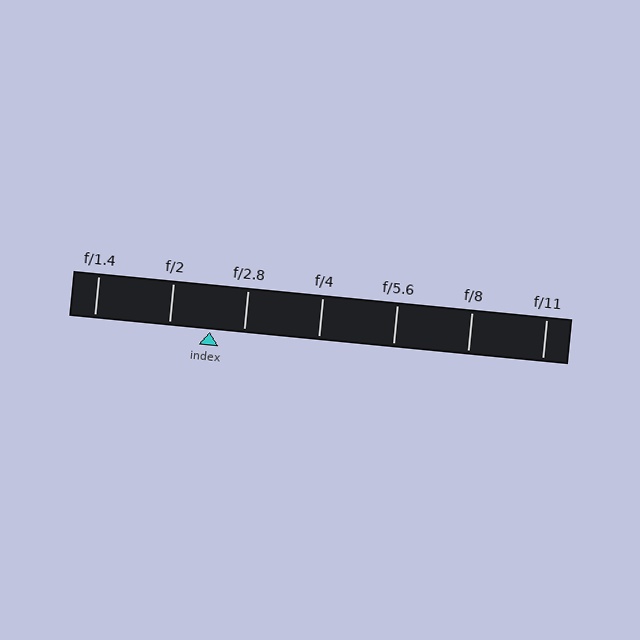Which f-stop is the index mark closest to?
The index mark is closest to f/2.8.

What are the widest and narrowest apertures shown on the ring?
The widest aperture shown is f/1.4 and the narrowest is f/11.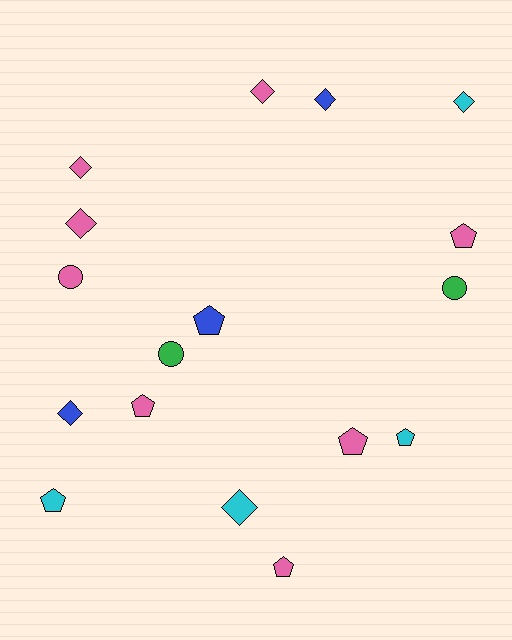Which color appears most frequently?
Pink, with 8 objects.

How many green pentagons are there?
There are no green pentagons.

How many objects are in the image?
There are 17 objects.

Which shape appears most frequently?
Diamond, with 7 objects.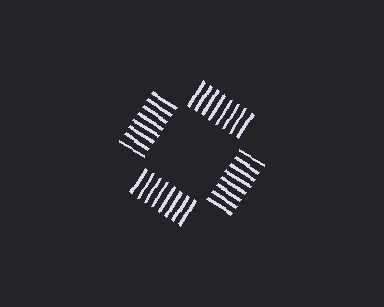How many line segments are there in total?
32 — 8 along each of the 4 edges.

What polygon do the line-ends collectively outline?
An illusory square — the line segments terminate on its edges but no continuous stroke is drawn.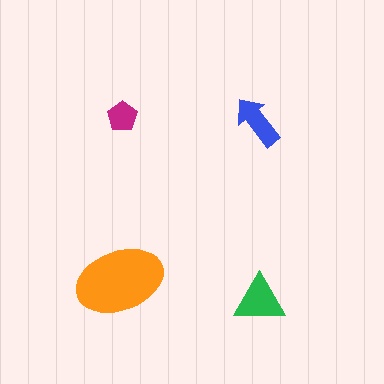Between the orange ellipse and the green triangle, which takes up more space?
The orange ellipse.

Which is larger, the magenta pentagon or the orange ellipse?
The orange ellipse.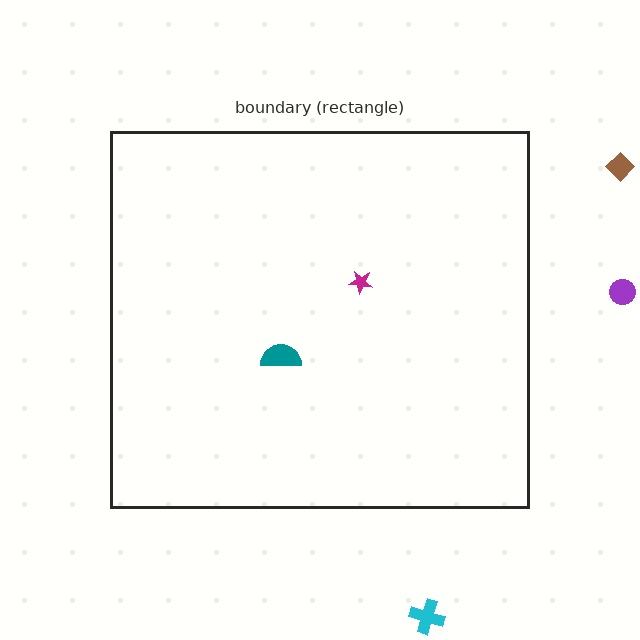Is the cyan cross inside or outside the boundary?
Outside.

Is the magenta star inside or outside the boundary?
Inside.